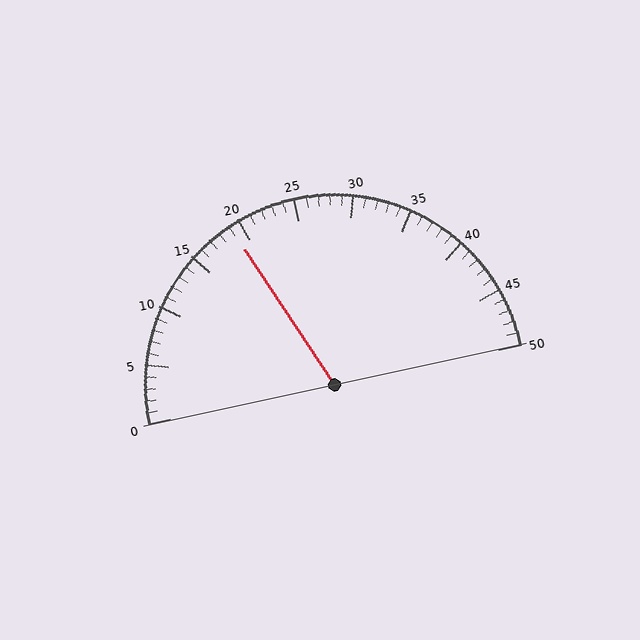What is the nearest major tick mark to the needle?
The nearest major tick mark is 20.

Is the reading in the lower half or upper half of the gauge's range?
The reading is in the lower half of the range (0 to 50).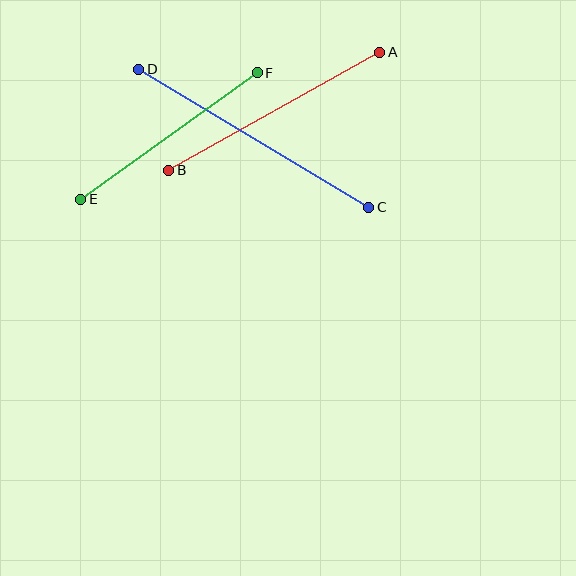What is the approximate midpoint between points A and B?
The midpoint is at approximately (274, 111) pixels.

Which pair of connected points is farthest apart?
Points C and D are farthest apart.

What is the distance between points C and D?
The distance is approximately 268 pixels.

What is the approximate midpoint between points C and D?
The midpoint is at approximately (254, 138) pixels.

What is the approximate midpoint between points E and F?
The midpoint is at approximately (169, 136) pixels.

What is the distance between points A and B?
The distance is approximately 242 pixels.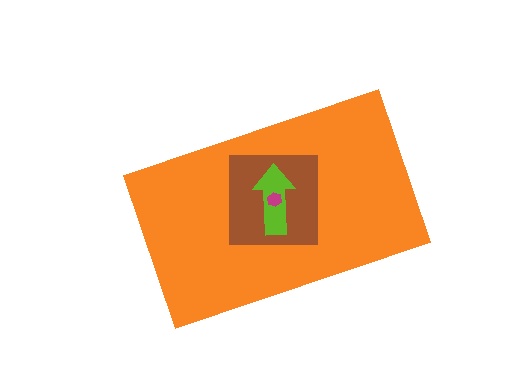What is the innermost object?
The magenta hexagon.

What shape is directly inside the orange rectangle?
The brown square.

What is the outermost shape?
The orange rectangle.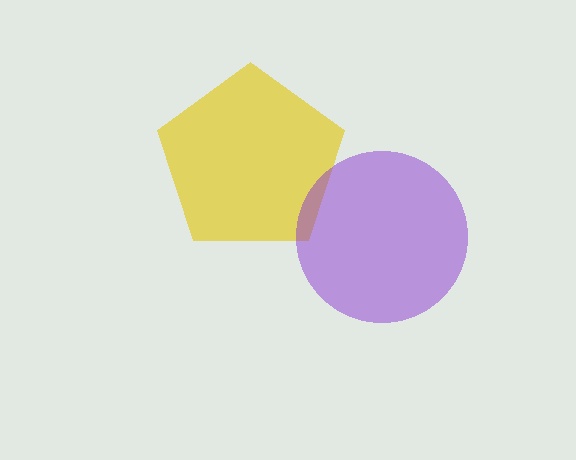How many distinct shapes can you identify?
There are 2 distinct shapes: a yellow pentagon, a purple circle.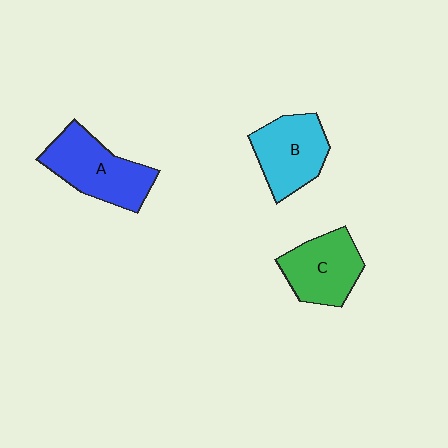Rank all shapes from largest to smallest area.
From largest to smallest: A (blue), B (cyan), C (green).